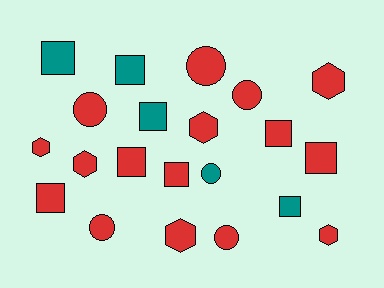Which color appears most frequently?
Red, with 16 objects.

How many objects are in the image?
There are 21 objects.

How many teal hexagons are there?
There are no teal hexagons.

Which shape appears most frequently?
Square, with 9 objects.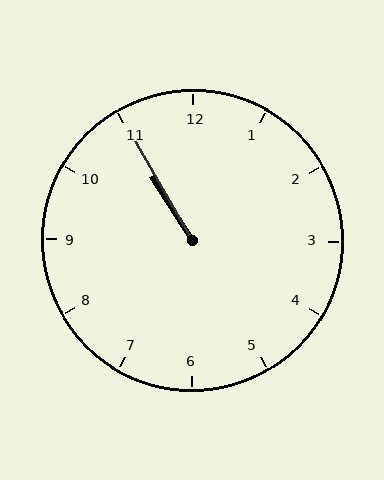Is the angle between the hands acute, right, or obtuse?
It is acute.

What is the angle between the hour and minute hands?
Approximately 2 degrees.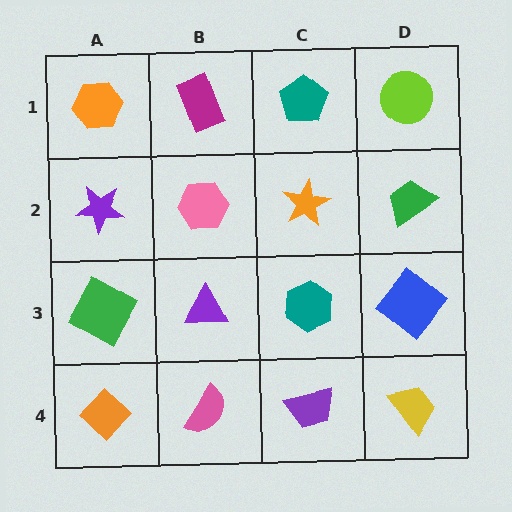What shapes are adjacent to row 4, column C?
A teal hexagon (row 3, column C), a pink semicircle (row 4, column B), a yellow trapezoid (row 4, column D).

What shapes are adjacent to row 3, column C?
An orange star (row 2, column C), a purple trapezoid (row 4, column C), a purple triangle (row 3, column B), a blue diamond (row 3, column D).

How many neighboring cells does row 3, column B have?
4.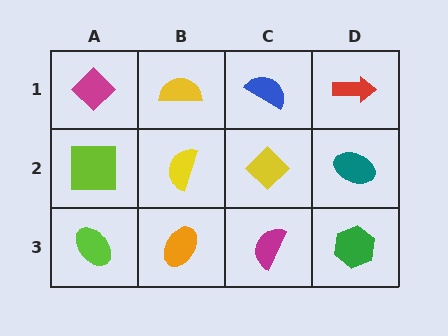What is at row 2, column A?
A lime square.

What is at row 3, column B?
An orange ellipse.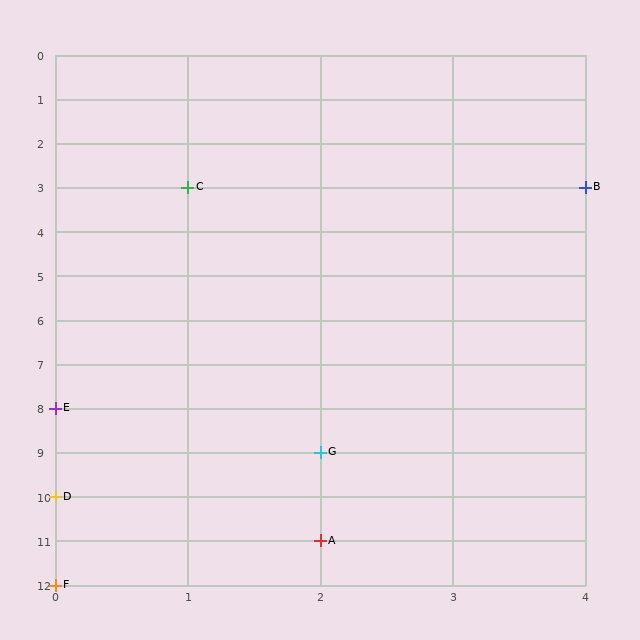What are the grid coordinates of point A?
Point A is at grid coordinates (2, 11).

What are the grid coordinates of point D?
Point D is at grid coordinates (0, 10).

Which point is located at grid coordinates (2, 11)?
Point A is at (2, 11).